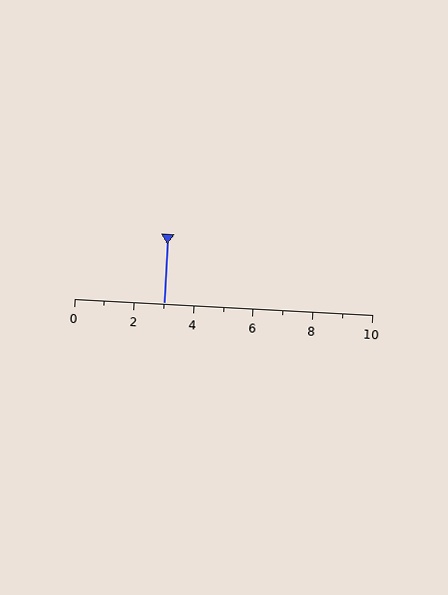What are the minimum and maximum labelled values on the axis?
The axis runs from 0 to 10.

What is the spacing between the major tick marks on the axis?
The major ticks are spaced 2 apart.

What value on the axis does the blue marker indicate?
The marker indicates approximately 3.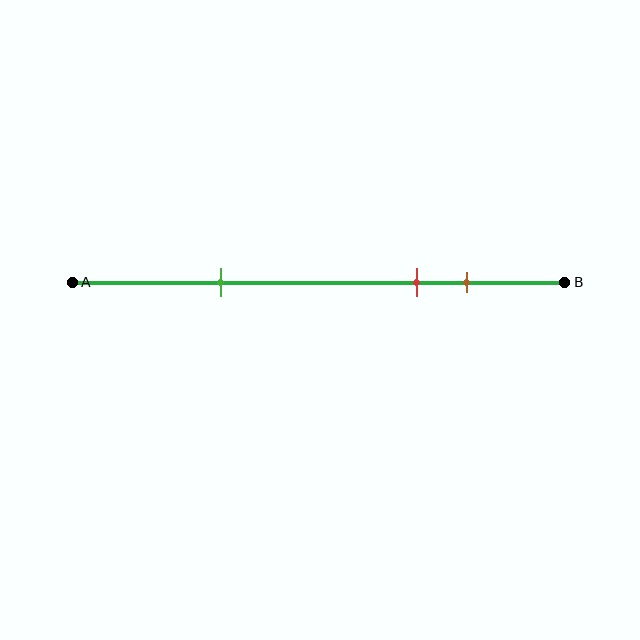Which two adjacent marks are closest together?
The red and brown marks are the closest adjacent pair.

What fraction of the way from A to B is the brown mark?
The brown mark is approximately 80% (0.8) of the way from A to B.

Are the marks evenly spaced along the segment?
No, the marks are not evenly spaced.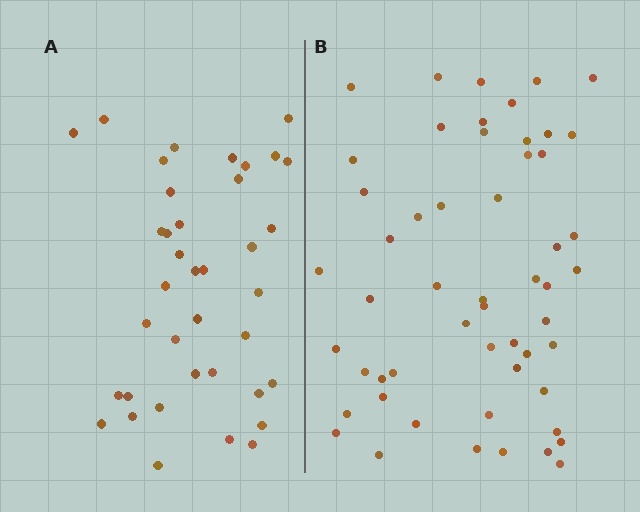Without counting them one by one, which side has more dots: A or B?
Region B (the right region) has more dots.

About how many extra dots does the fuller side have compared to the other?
Region B has approximately 15 more dots than region A.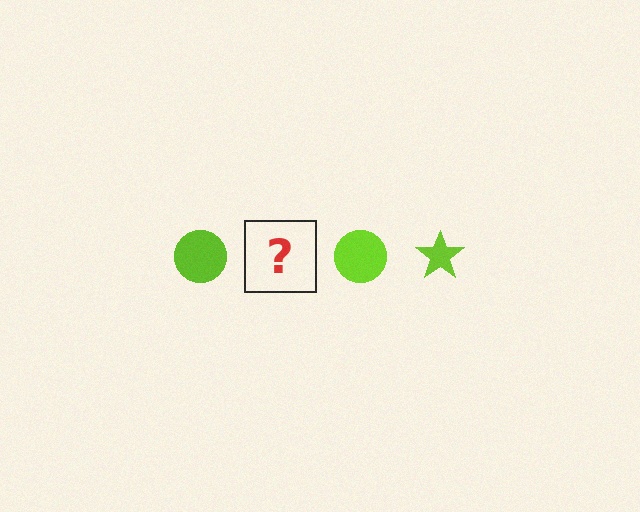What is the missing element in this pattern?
The missing element is a lime star.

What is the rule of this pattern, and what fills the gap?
The rule is that the pattern cycles through circle, star shapes in lime. The gap should be filled with a lime star.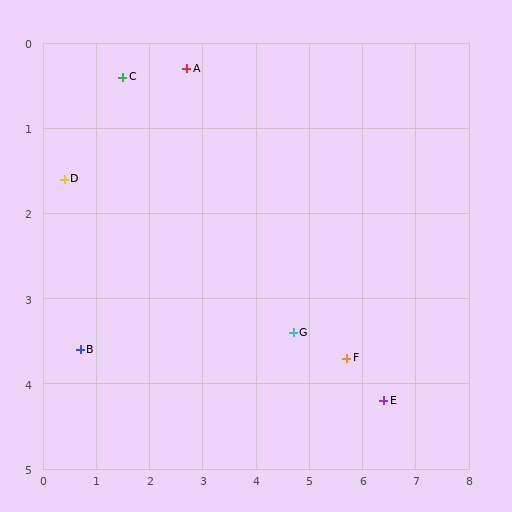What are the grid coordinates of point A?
Point A is at approximately (2.7, 0.3).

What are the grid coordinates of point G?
Point G is at approximately (4.7, 3.4).